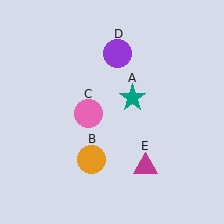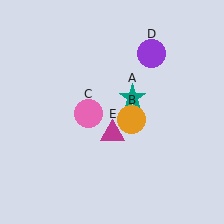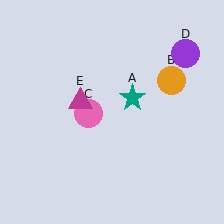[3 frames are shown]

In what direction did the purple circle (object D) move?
The purple circle (object D) moved right.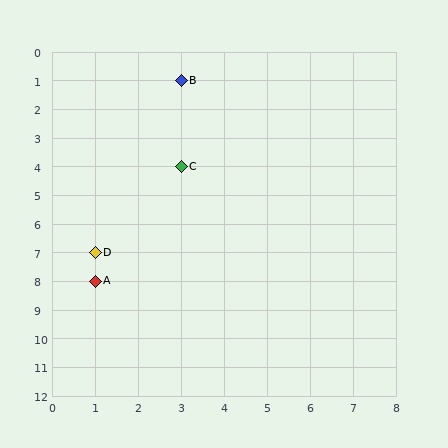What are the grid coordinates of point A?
Point A is at grid coordinates (1, 8).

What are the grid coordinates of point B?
Point B is at grid coordinates (3, 1).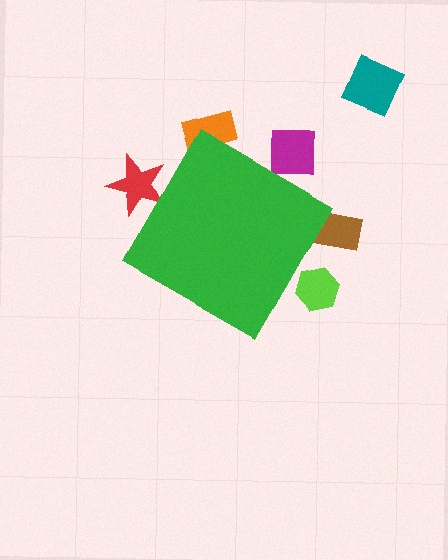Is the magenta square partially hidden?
Yes, the magenta square is partially hidden behind the green diamond.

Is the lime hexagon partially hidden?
Yes, the lime hexagon is partially hidden behind the green diamond.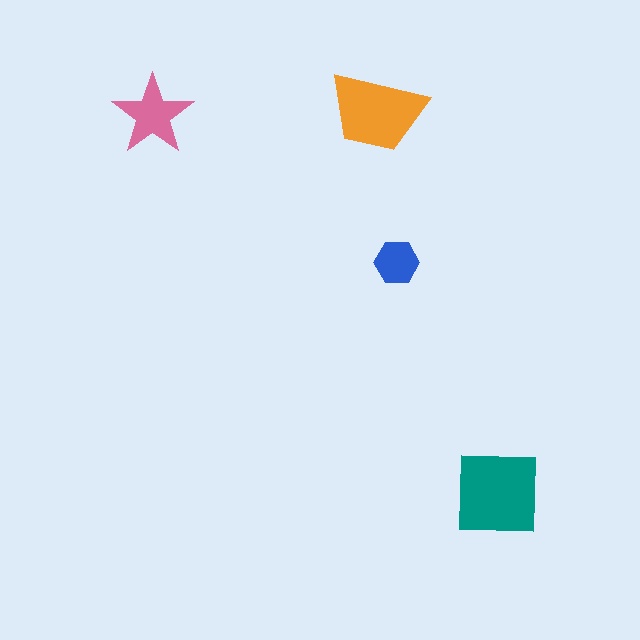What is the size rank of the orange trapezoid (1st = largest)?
2nd.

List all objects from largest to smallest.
The teal square, the orange trapezoid, the pink star, the blue hexagon.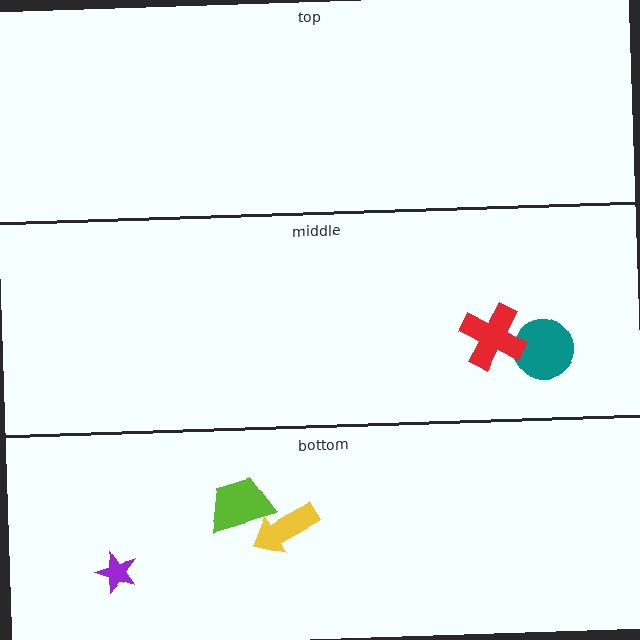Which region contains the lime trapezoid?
The bottom region.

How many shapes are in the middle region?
2.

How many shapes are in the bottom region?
3.